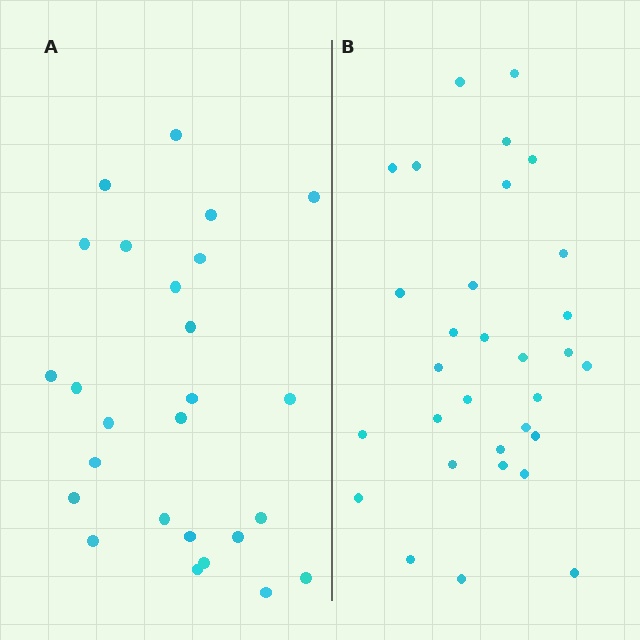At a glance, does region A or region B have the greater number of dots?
Region B (the right region) has more dots.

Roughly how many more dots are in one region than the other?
Region B has about 5 more dots than region A.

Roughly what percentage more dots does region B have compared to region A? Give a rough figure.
About 20% more.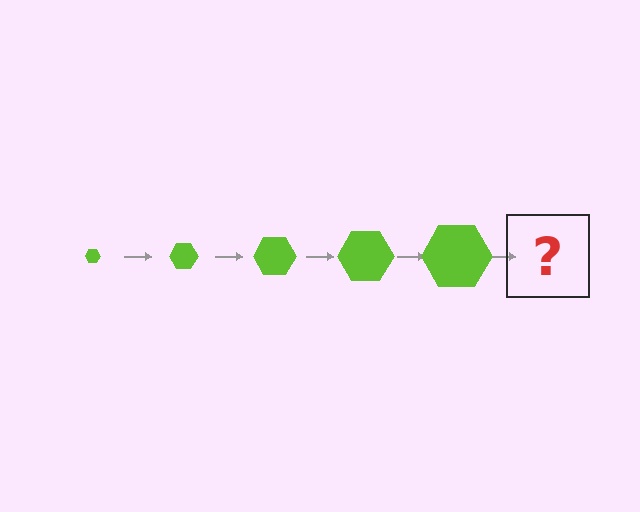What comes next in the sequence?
The next element should be a lime hexagon, larger than the previous one.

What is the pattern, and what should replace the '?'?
The pattern is that the hexagon gets progressively larger each step. The '?' should be a lime hexagon, larger than the previous one.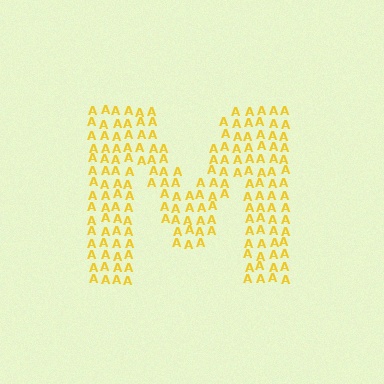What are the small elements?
The small elements are letter A's.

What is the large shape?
The large shape is the letter M.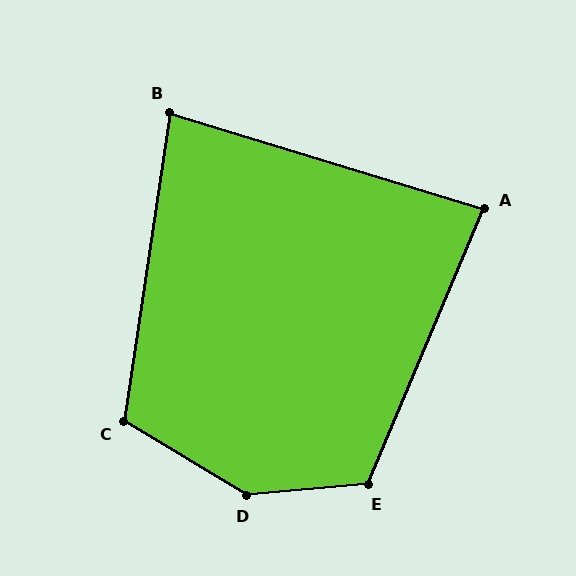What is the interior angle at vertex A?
Approximately 84 degrees (acute).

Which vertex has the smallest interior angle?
B, at approximately 81 degrees.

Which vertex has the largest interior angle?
D, at approximately 143 degrees.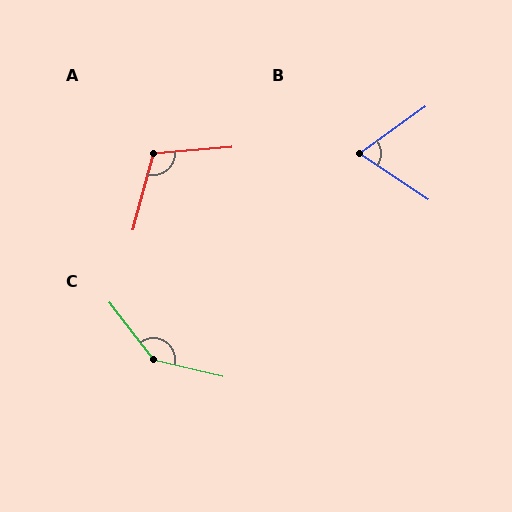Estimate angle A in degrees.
Approximately 110 degrees.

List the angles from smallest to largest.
B (69°), A (110°), C (141°).